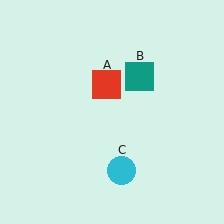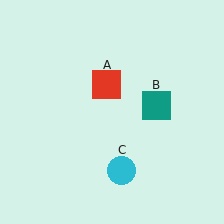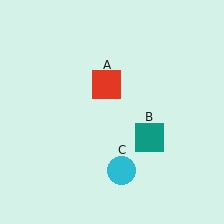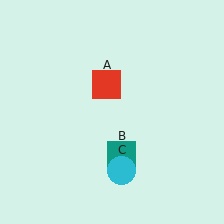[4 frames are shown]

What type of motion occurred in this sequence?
The teal square (object B) rotated clockwise around the center of the scene.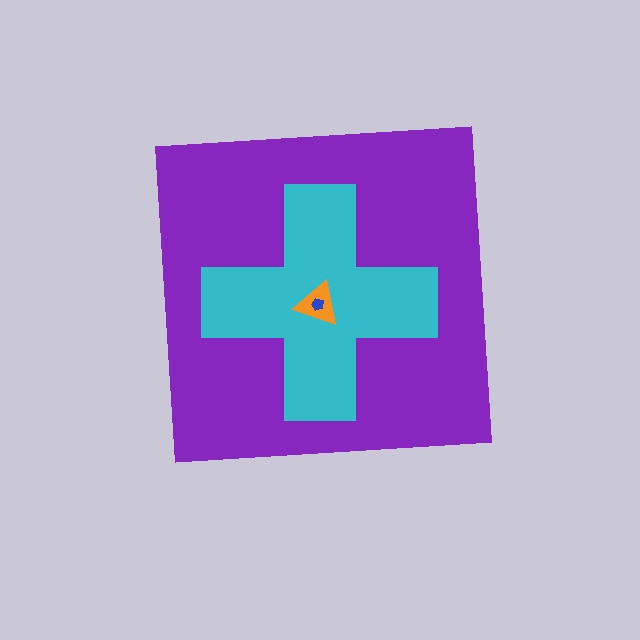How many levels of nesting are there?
4.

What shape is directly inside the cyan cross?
The orange triangle.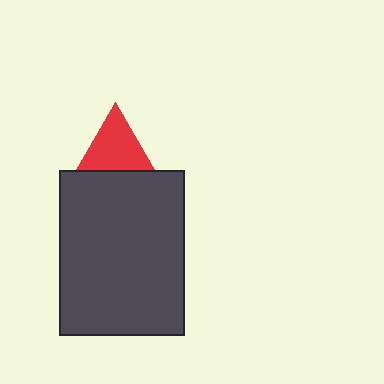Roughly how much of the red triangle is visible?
About half of it is visible (roughly 55%).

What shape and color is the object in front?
The object in front is a dark gray rectangle.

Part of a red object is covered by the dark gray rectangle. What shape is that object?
It is a triangle.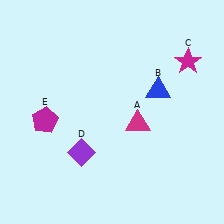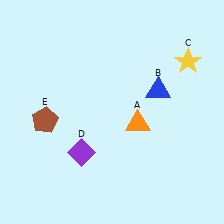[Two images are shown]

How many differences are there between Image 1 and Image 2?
There are 3 differences between the two images.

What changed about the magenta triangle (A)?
In Image 1, A is magenta. In Image 2, it changed to orange.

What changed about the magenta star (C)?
In Image 1, C is magenta. In Image 2, it changed to yellow.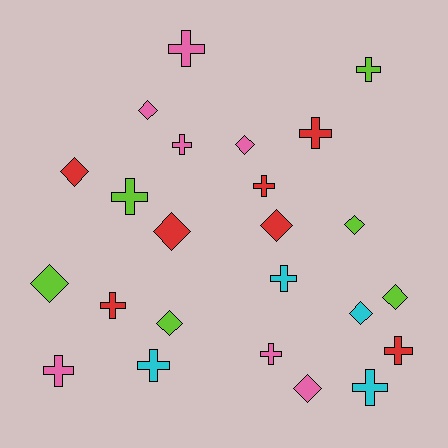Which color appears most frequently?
Red, with 7 objects.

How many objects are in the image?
There are 24 objects.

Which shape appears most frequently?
Cross, with 13 objects.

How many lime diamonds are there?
There are 4 lime diamonds.